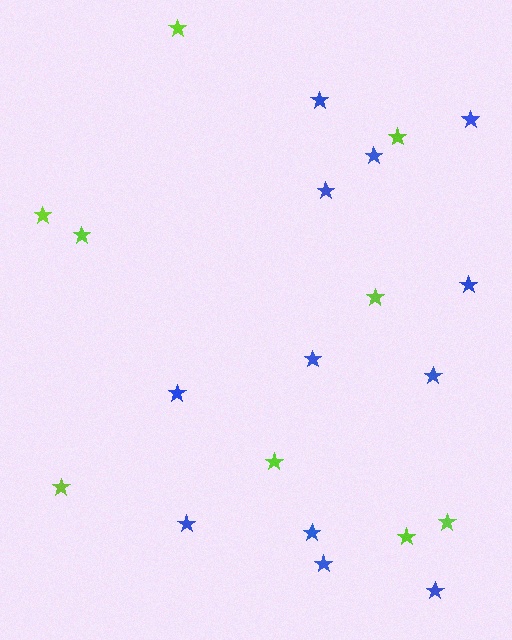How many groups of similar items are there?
There are 2 groups: one group of lime stars (9) and one group of blue stars (12).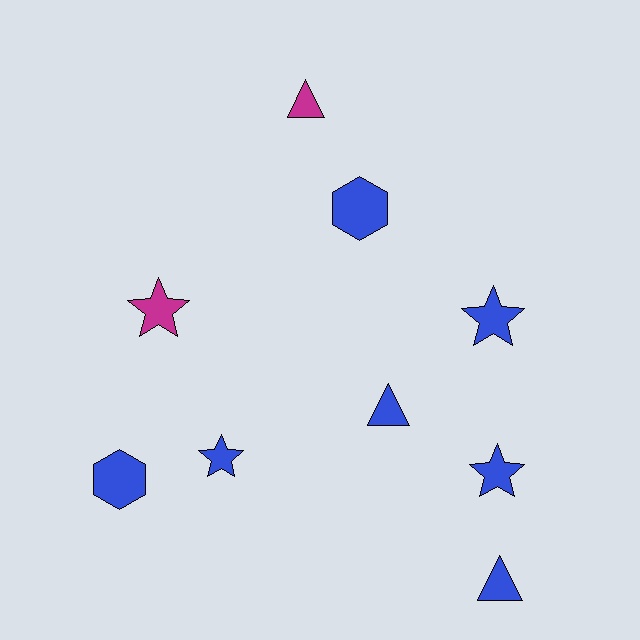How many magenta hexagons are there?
There are no magenta hexagons.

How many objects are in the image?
There are 9 objects.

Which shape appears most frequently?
Star, with 4 objects.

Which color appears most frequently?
Blue, with 7 objects.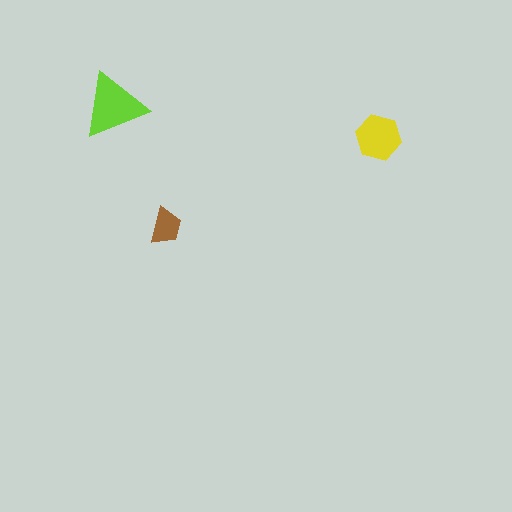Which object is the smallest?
The brown trapezoid.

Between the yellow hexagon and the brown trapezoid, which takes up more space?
The yellow hexagon.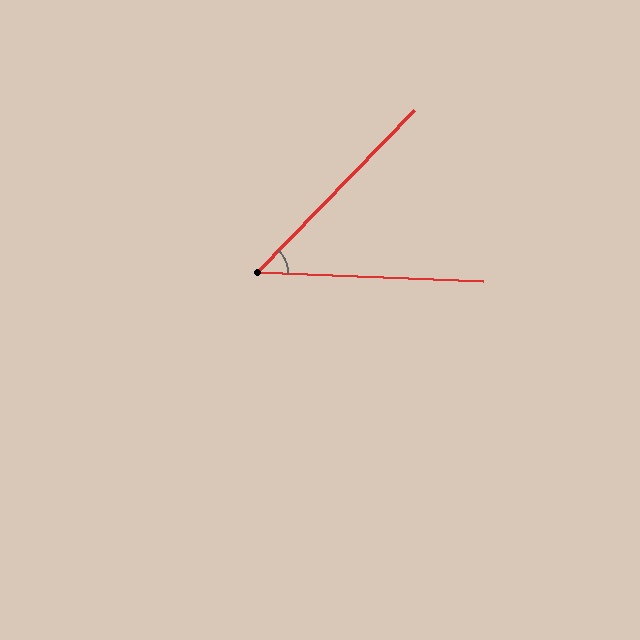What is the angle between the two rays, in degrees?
Approximately 48 degrees.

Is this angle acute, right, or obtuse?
It is acute.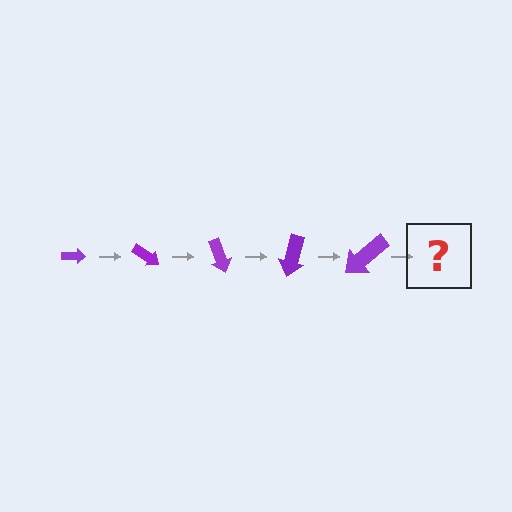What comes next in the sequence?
The next element should be an arrow, larger than the previous one and rotated 175 degrees from the start.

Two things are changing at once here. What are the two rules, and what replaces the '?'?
The two rules are that the arrow grows larger each step and it rotates 35 degrees each step. The '?' should be an arrow, larger than the previous one and rotated 175 degrees from the start.